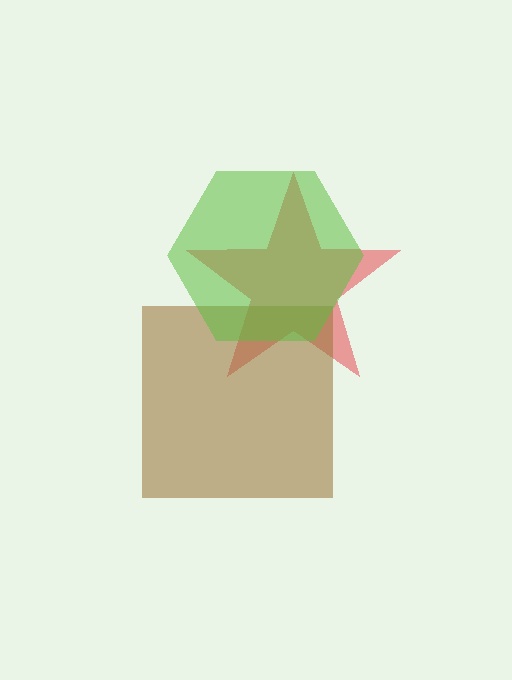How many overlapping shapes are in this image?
There are 3 overlapping shapes in the image.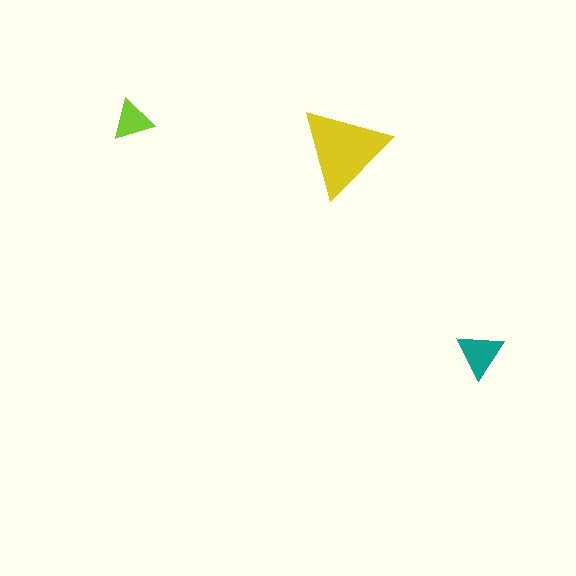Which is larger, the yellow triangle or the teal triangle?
The yellow one.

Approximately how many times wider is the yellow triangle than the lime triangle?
About 2 times wider.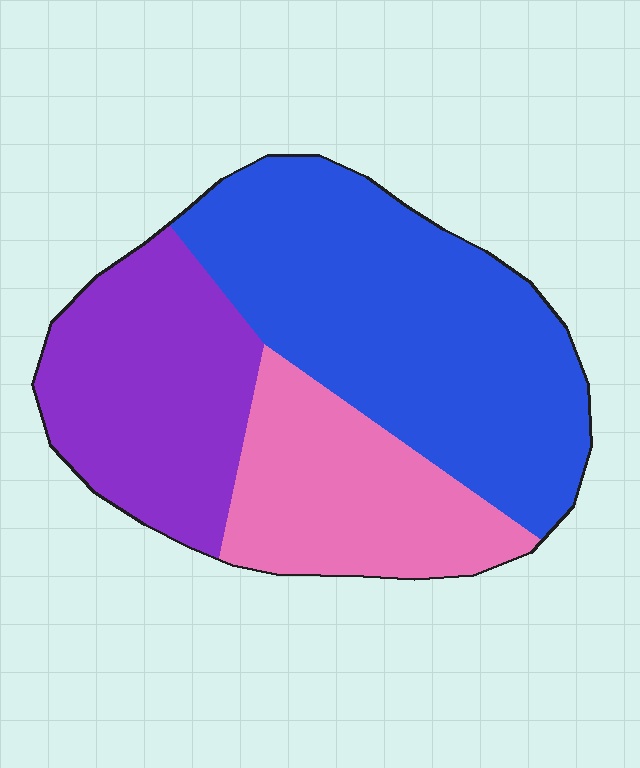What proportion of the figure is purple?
Purple takes up between a sixth and a third of the figure.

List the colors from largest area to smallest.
From largest to smallest: blue, purple, pink.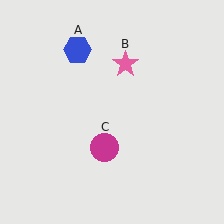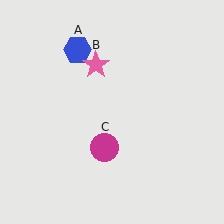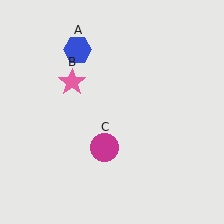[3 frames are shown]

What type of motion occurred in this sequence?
The pink star (object B) rotated counterclockwise around the center of the scene.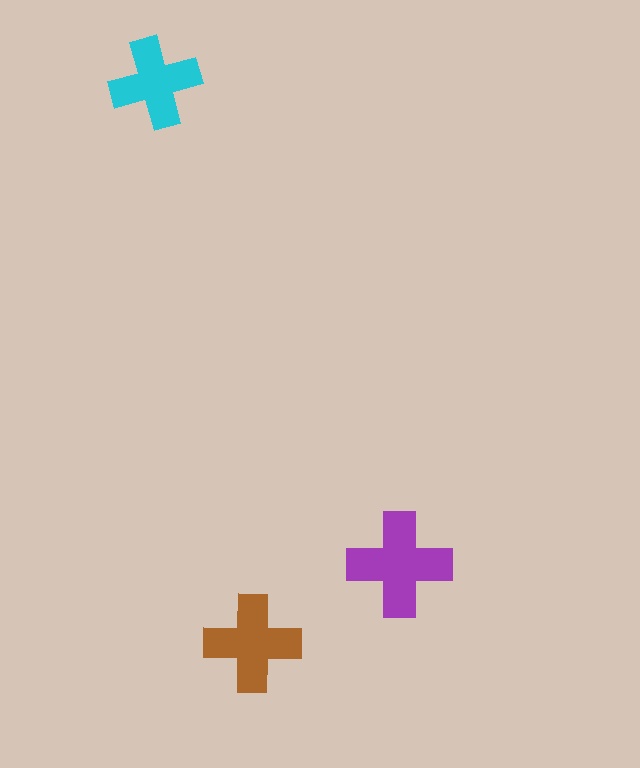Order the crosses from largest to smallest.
the purple one, the brown one, the cyan one.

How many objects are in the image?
There are 3 objects in the image.